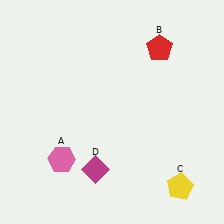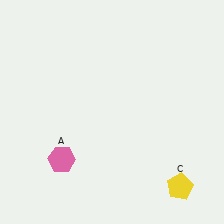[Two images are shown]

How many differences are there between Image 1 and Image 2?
There are 2 differences between the two images.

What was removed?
The red pentagon (B), the magenta diamond (D) were removed in Image 2.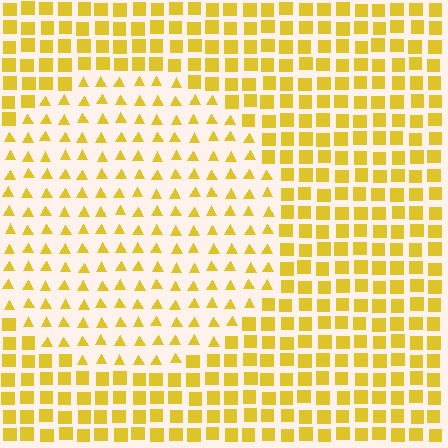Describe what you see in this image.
The image is filled with small yellow elements arranged in a uniform grid. A circle-shaped region contains triangles, while the surrounding area contains squares. The boundary is defined purely by the change in element shape.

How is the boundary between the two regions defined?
The boundary is defined by a change in element shape: triangles inside vs. squares outside. All elements share the same color and spacing.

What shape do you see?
I see a circle.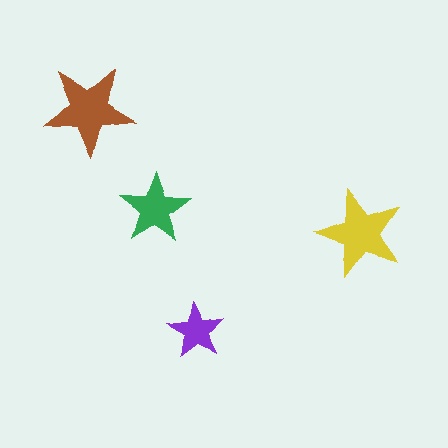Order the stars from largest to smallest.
the brown one, the yellow one, the green one, the purple one.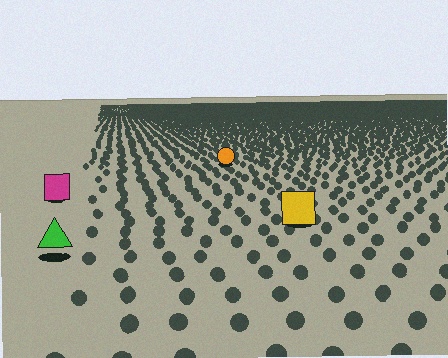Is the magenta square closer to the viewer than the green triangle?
No. The green triangle is closer — you can tell from the texture gradient: the ground texture is coarser near it.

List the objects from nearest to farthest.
From nearest to farthest: the green triangle, the yellow square, the magenta square, the orange circle.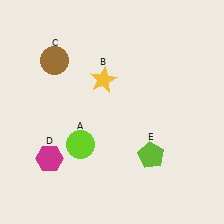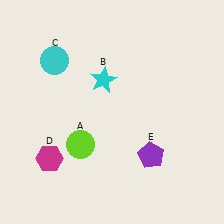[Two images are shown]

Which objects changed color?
B changed from yellow to cyan. C changed from brown to cyan. E changed from lime to purple.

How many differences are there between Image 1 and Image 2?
There are 3 differences between the two images.